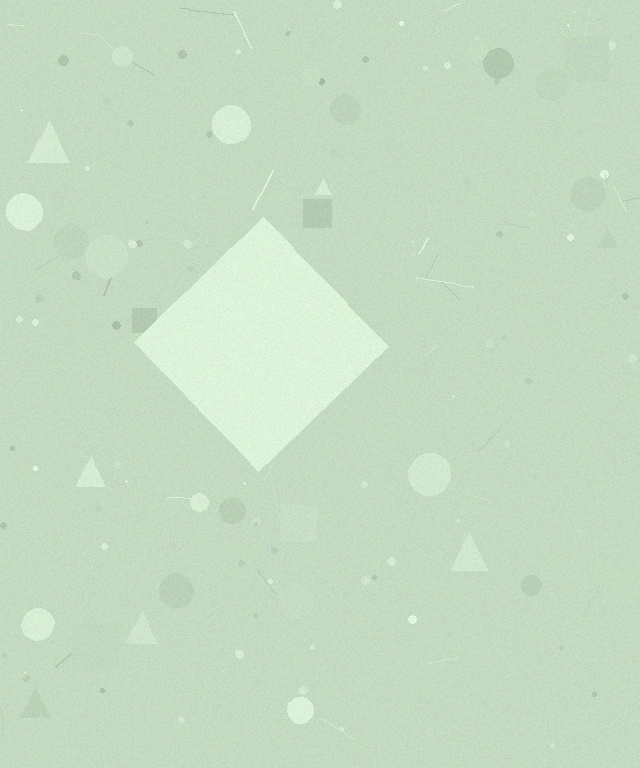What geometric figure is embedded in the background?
A diamond is embedded in the background.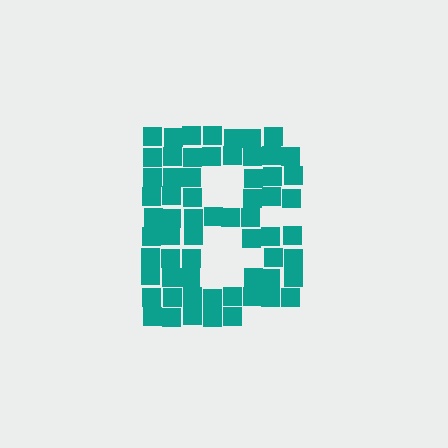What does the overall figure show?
The overall figure shows the letter B.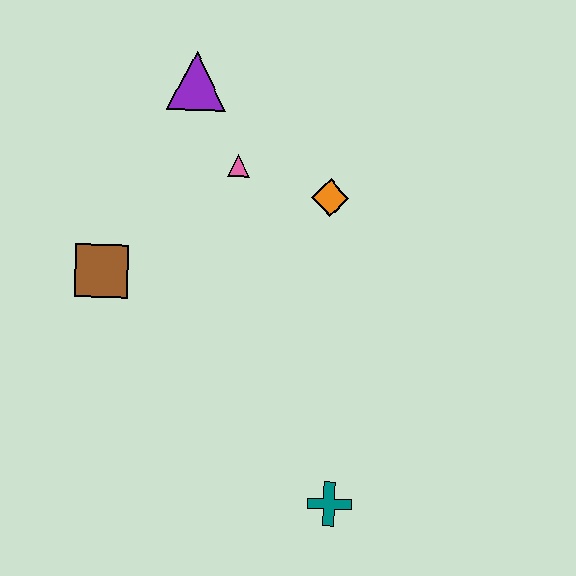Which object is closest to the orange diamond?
The pink triangle is closest to the orange diamond.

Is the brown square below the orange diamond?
Yes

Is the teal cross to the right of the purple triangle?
Yes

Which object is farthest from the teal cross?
The purple triangle is farthest from the teal cross.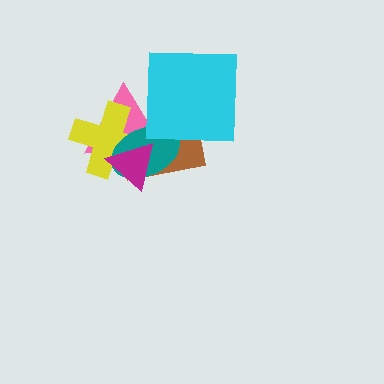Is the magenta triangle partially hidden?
No, no other shape covers it.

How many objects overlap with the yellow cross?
4 objects overlap with the yellow cross.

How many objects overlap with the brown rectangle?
5 objects overlap with the brown rectangle.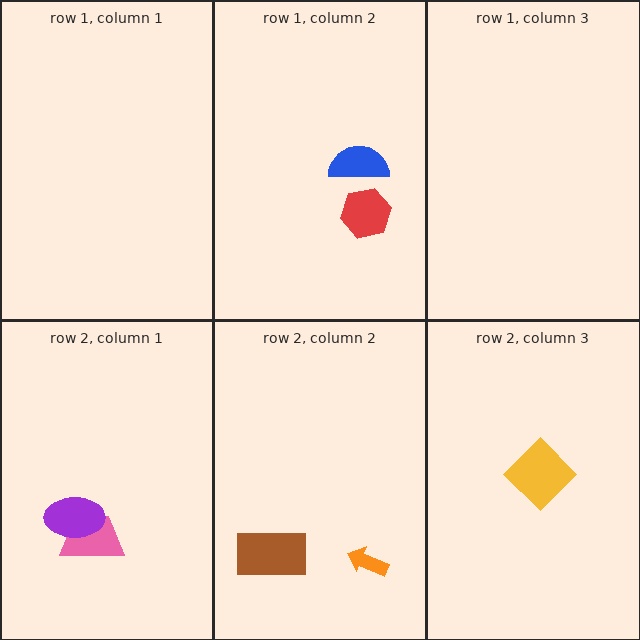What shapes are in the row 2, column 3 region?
The yellow diamond.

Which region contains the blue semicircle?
The row 1, column 2 region.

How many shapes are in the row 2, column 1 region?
2.